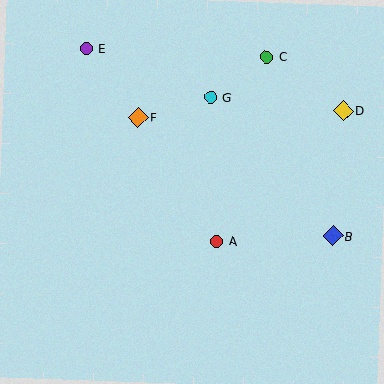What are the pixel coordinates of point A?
Point A is at (217, 241).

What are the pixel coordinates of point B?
Point B is at (333, 236).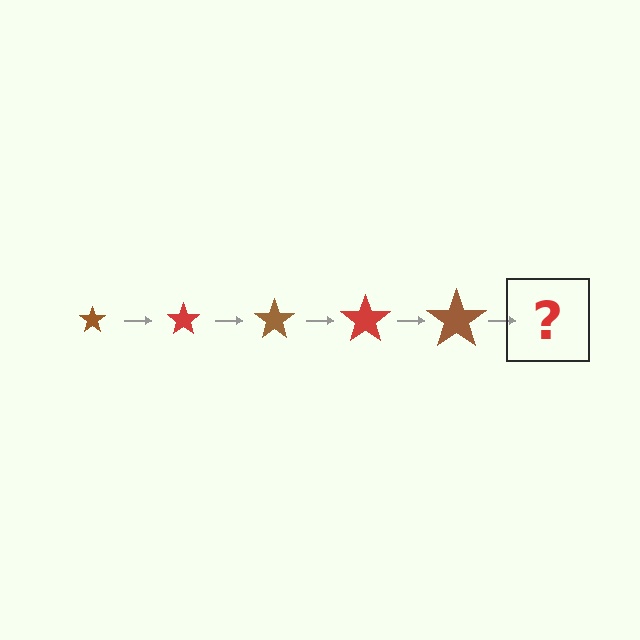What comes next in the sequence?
The next element should be a red star, larger than the previous one.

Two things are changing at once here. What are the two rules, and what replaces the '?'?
The two rules are that the star grows larger each step and the color cycles through brown and red. The '?' should be a red star, larger than the previous one.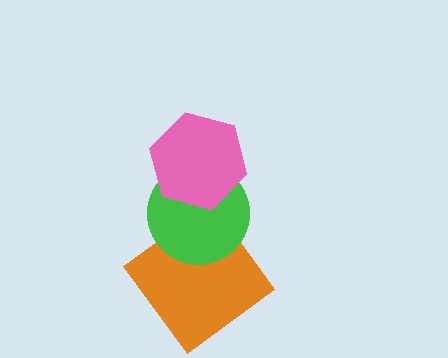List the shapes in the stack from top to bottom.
From top to bottom: the pink hexagon, the green circle, the orange diamond.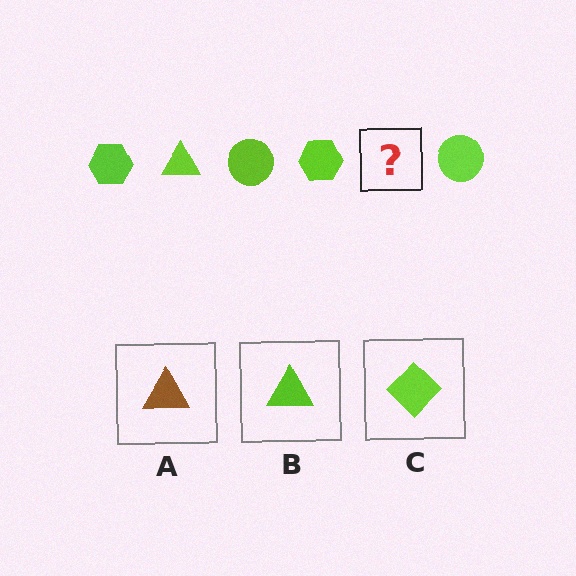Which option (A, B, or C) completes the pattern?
B.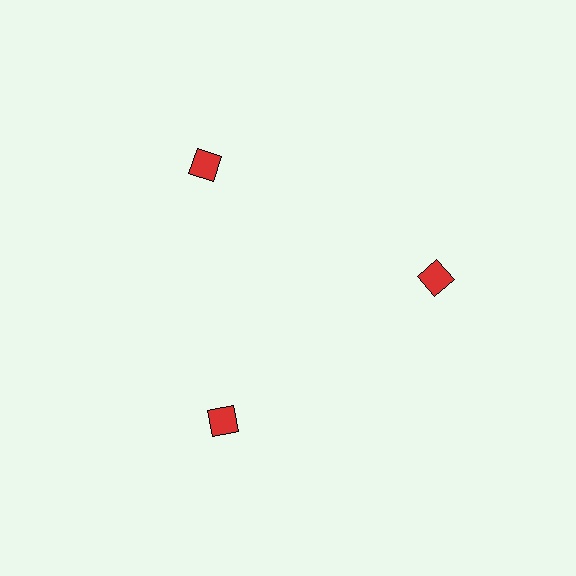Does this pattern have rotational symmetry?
Yes, this pattern has 3-fold rotational symmetry. It looks the same after rotating 120 degrees around the center.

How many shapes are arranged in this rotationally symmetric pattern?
There are 3 shapes, arranged in 3 groups of 1.